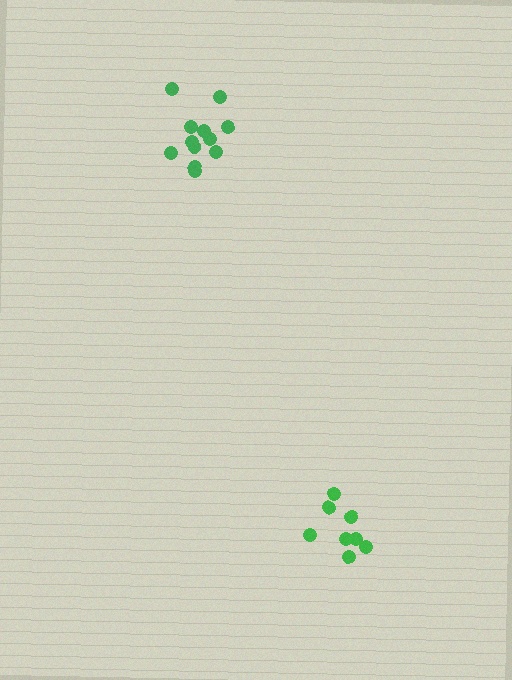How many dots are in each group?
Group 1: 12 dots, Group 2: 8 dots (20 total).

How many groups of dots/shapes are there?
There are 2 groups.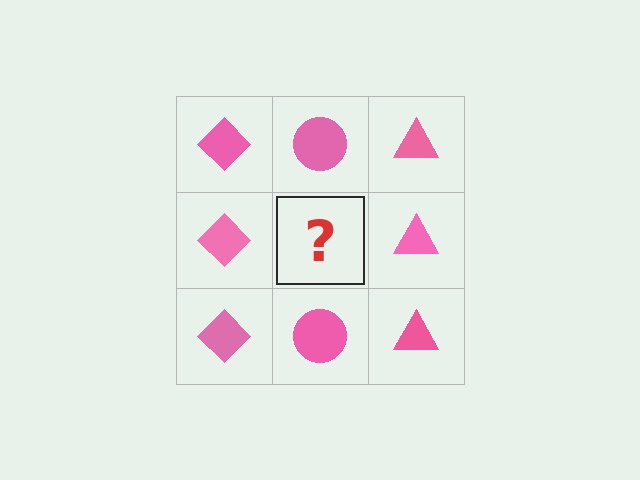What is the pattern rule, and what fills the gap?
The rule is that each column has a consistent shape. The gap should be filled with a pink circle.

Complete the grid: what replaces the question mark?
The question mark should be replaced with a pink circle.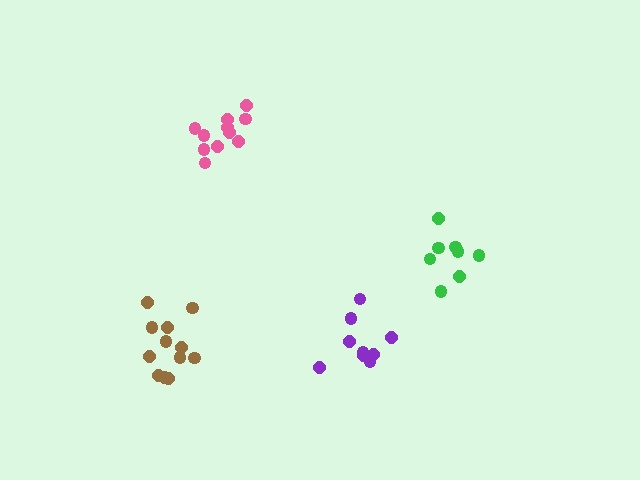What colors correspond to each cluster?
The clusters are colored: green, brown, pink, purple.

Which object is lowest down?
The brown cluster is bottommost.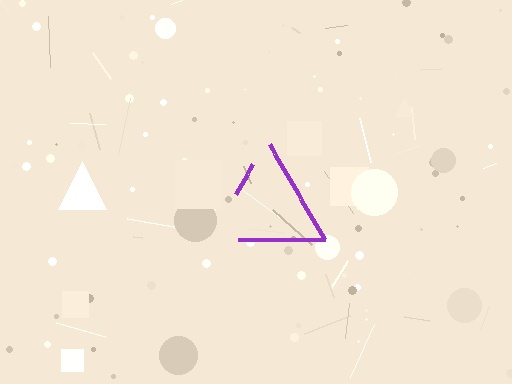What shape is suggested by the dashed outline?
The dashed outline suggests a triangle.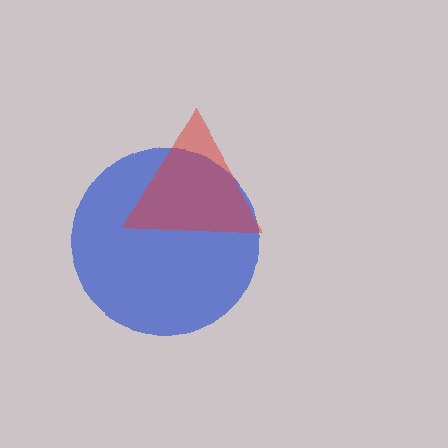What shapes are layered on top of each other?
The layered shapes are: a blue circle, a red triangle.